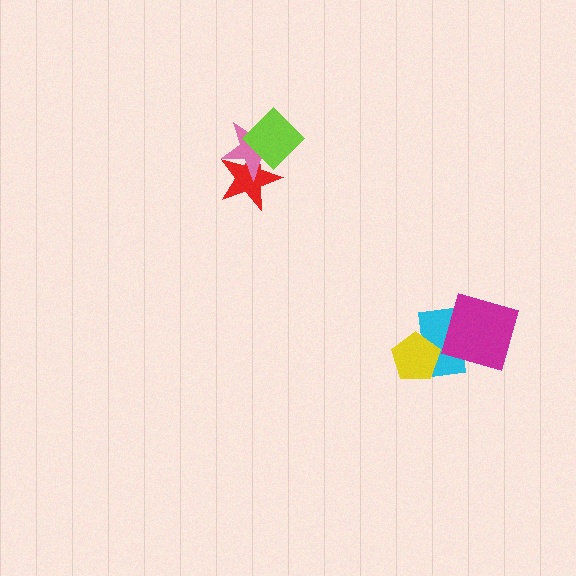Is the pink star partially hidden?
Yes, it is partially covered by another shape.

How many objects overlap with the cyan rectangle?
2 objects overlap with the cyan rectangle.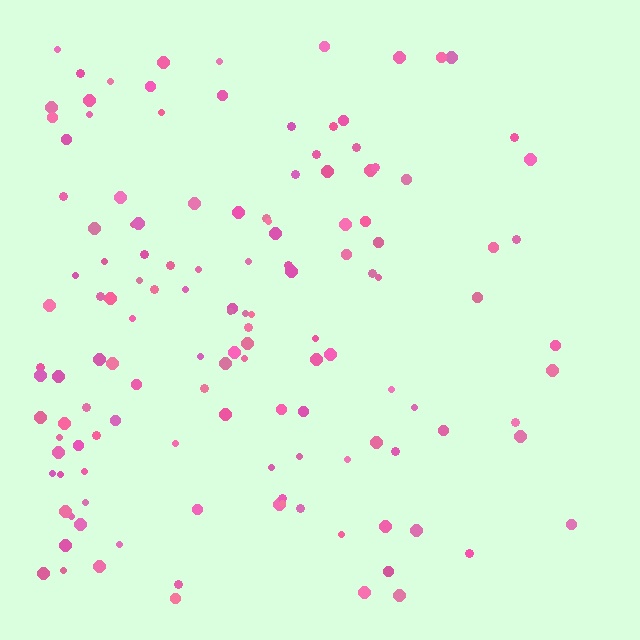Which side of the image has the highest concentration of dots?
The left.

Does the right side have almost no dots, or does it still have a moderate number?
Still a moderate number, just noticeably fewer than the left.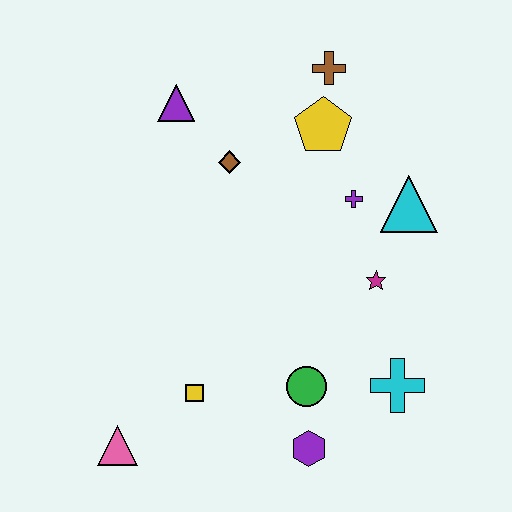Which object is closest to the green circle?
The purple hexagon is closest to the green circle.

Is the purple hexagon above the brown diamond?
No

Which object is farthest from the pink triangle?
The brown cross is farthest from the pink triangle.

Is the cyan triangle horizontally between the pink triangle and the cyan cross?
No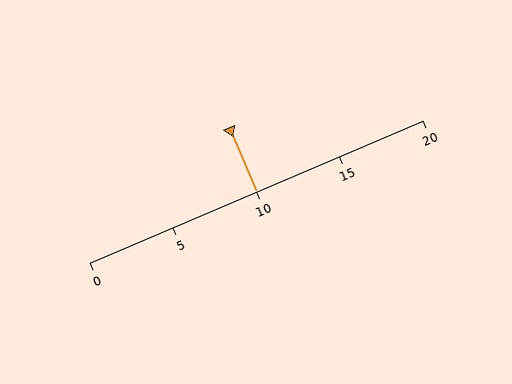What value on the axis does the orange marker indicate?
The marker indicates approximately 10.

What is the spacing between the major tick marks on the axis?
The major ticks are spaced 5 apart.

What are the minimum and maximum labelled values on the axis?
The axis runs from 0 to 20.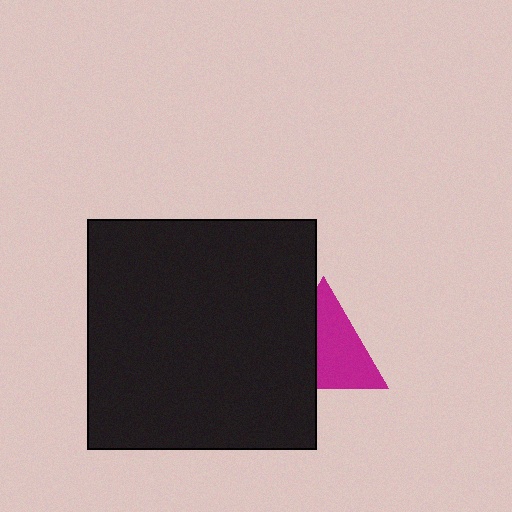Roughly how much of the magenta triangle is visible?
About half of it is visible (roughly 59%).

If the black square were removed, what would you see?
You would see the complete magenta triangle.